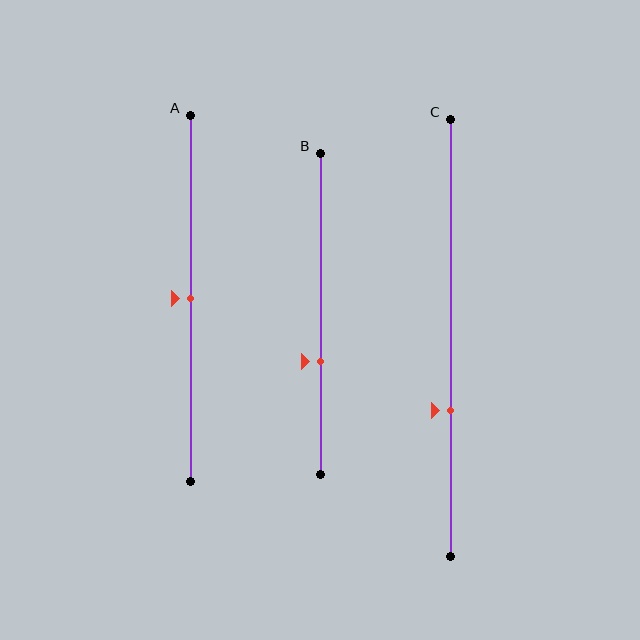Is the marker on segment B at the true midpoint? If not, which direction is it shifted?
No, the marker on segment B is shifted downward by about 15% of the segment length.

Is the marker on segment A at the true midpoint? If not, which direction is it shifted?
Yes, the marker on segment A is at the true midpoint.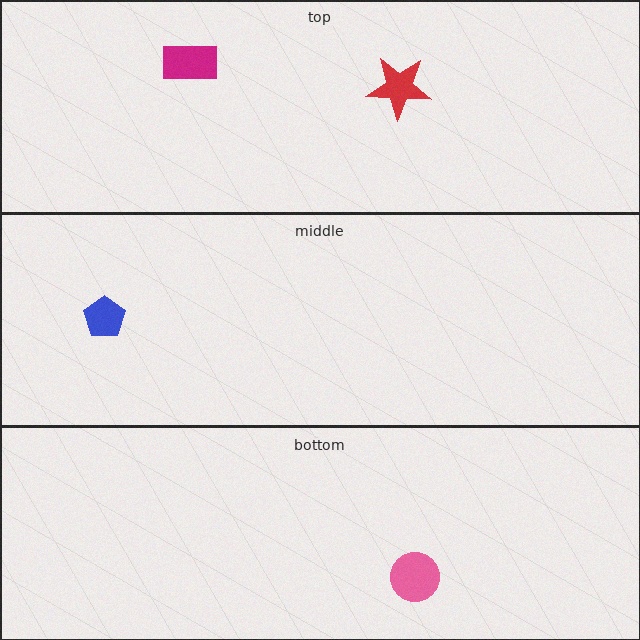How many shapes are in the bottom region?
1.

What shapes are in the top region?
The red star, the magenta rectangle.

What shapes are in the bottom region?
The pink circle.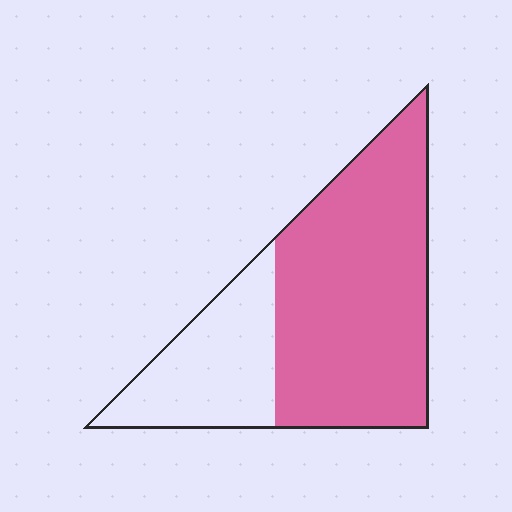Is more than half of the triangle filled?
Yes.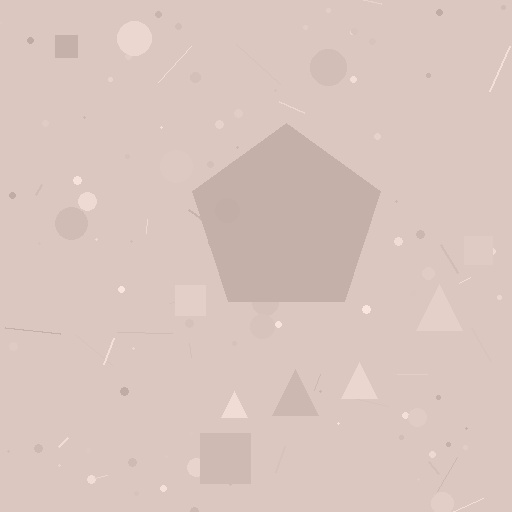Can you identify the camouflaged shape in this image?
The camouflaged shape is a pentagon.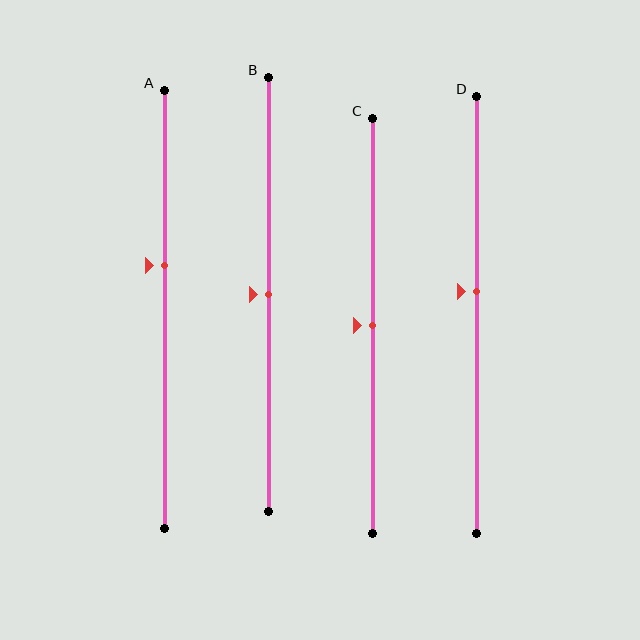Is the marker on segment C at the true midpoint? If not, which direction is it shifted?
Yes, the marker on segment C is at the true midpoint.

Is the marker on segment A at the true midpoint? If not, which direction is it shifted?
No, the marker on segment A is shifted upward by about 10% of the segment length.